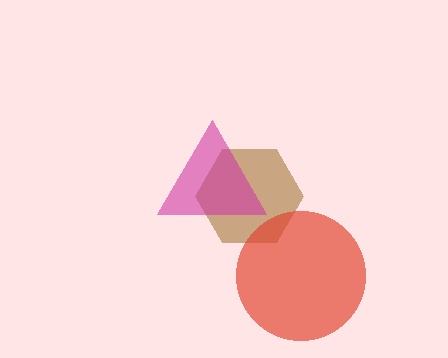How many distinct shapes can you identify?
There are 3 distinct shapes: a brown hexagon, a magenta triangle, a red circle.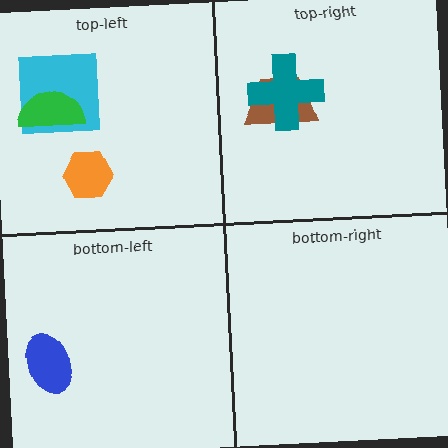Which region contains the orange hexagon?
The top-left region.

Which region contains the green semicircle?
The top-left region.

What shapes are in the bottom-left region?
The blue ellipse.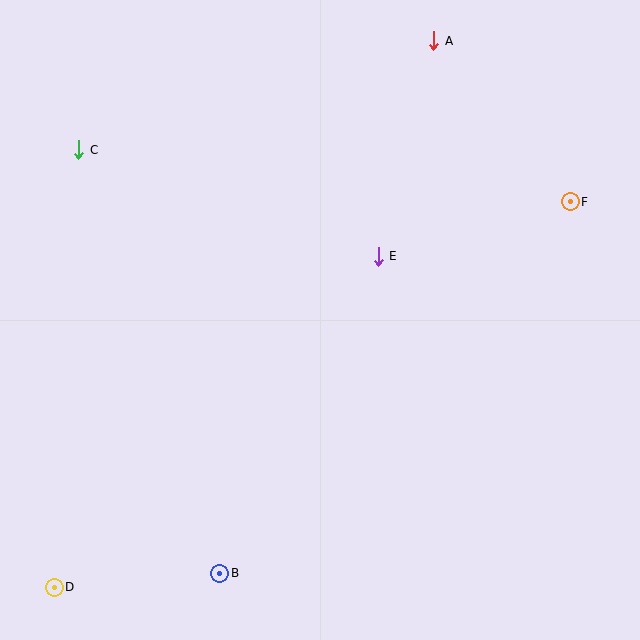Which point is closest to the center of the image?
Point E at (378, 256) is closest to the center.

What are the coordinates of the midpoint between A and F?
The midpoint between A and F is at (502, 121).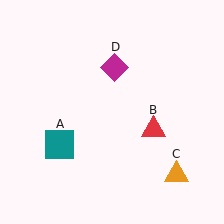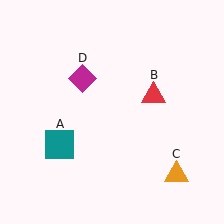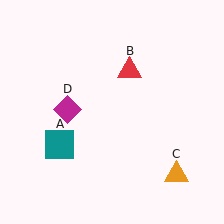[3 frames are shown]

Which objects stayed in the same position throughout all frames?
Teal square (object A) and orange triangle (object C) remained stationary.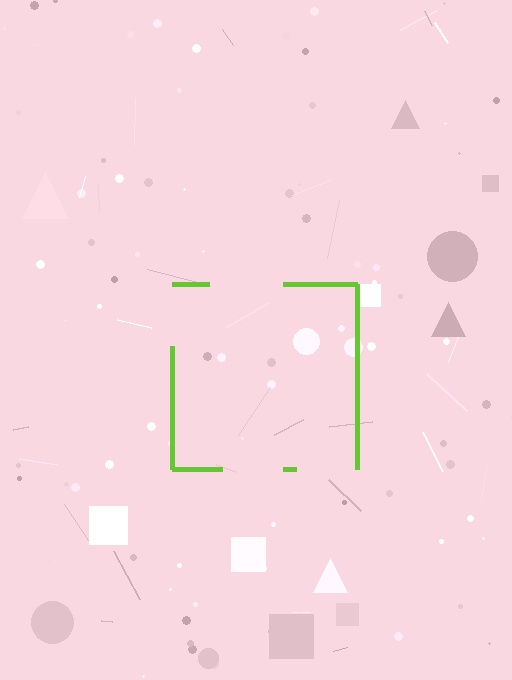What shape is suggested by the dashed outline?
The dashed outline suggests a square.